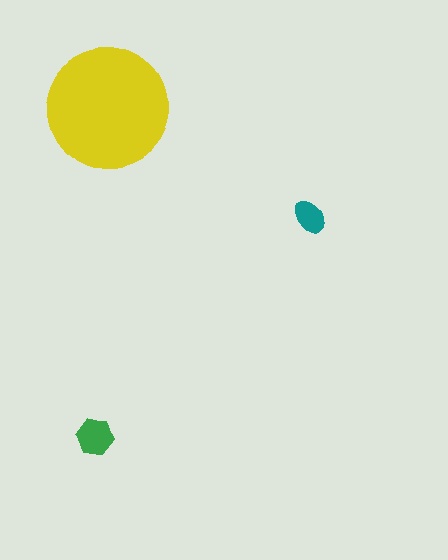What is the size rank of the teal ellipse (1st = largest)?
3rd.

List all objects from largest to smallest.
The yellow circle, the green hexagon, the teal ellipse.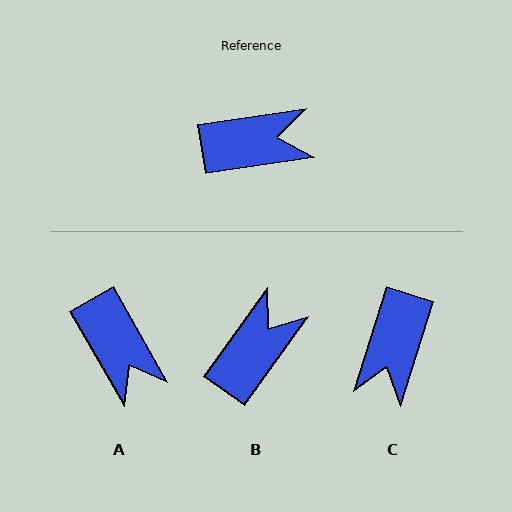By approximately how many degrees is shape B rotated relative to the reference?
Approximately 46 degrees counter-clockwise.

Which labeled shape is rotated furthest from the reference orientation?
C, about 116 degrees away.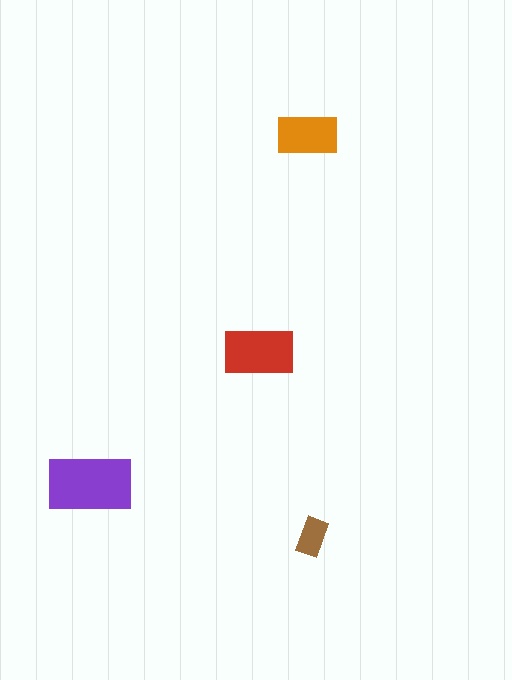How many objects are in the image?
There are 4 objects in the image.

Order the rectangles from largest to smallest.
the purple one, the red one, the orange one, the brown one.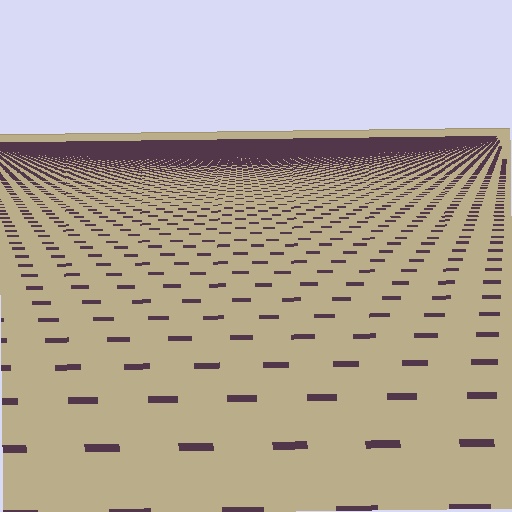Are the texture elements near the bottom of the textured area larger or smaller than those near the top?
Larger. Near the bottom, elements are closer to the viewer and appear at a bigger on-screen size.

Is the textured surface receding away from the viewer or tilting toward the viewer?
The surface is receding away from the viewer. Texture elements get smaller and denser toward the top.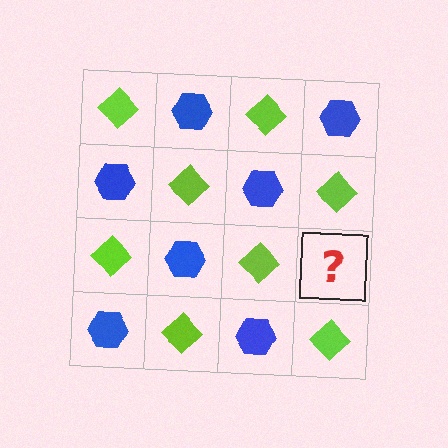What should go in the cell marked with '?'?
The missing cell should contain a blue hexagon.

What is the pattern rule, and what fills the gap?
The rule is that it alternates lime diamond and blue hexagon in a checkerboard pattern. The gap should be filled with a blue hexagon.